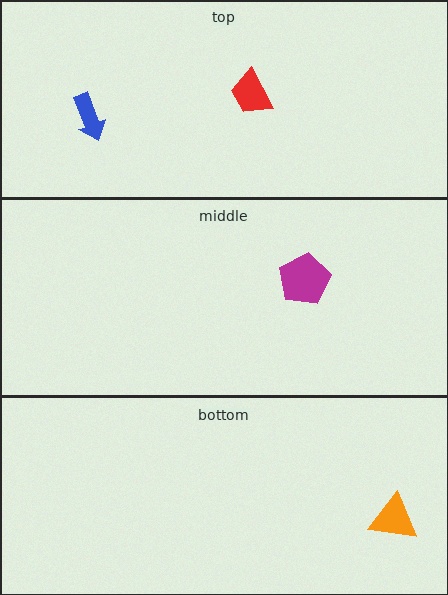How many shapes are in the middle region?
1.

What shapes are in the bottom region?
The orange triangle.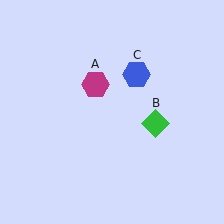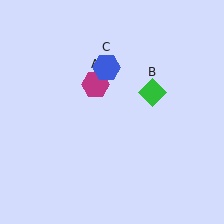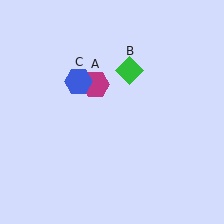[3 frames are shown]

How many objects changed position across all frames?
2 objects changed position: green diamond (object B), blue hexagon (object C).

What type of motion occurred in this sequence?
The green diamond (object B), blue hexagon (object C) rotated counterclockwise around the center of the scene.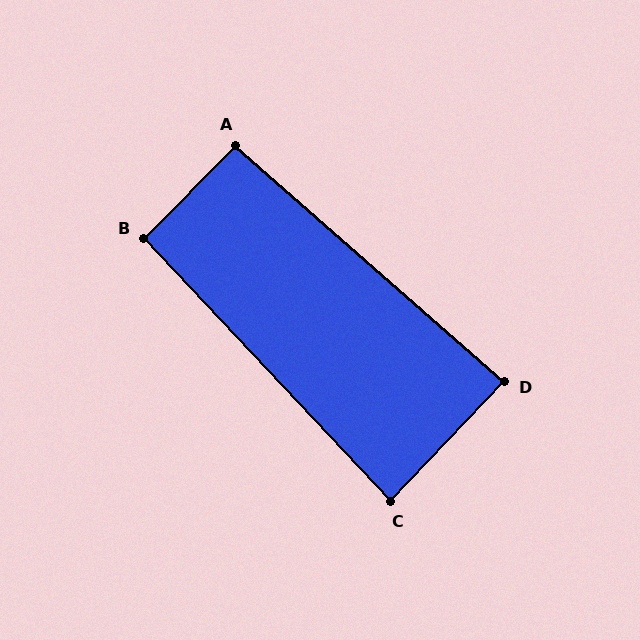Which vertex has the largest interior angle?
A, at approximately 93 degrees.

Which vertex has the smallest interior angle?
C, at approximately 87 degrees.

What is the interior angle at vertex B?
Approximately 92 degrees (approximately right).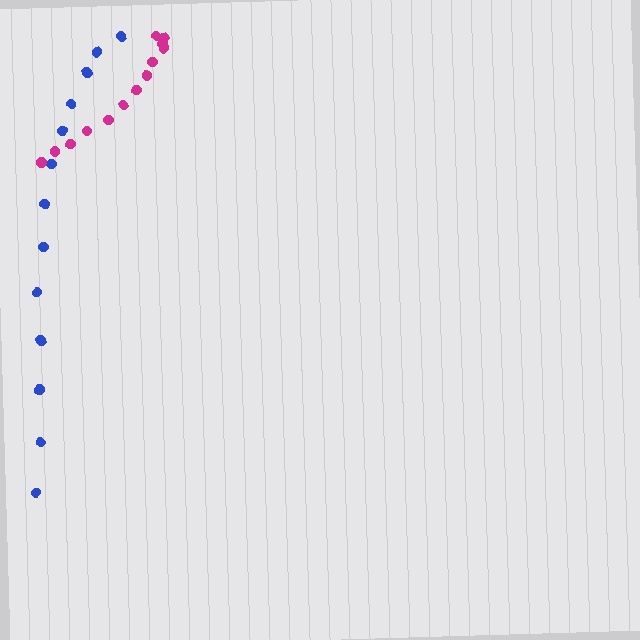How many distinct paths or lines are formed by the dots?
There are 2 distinct paths.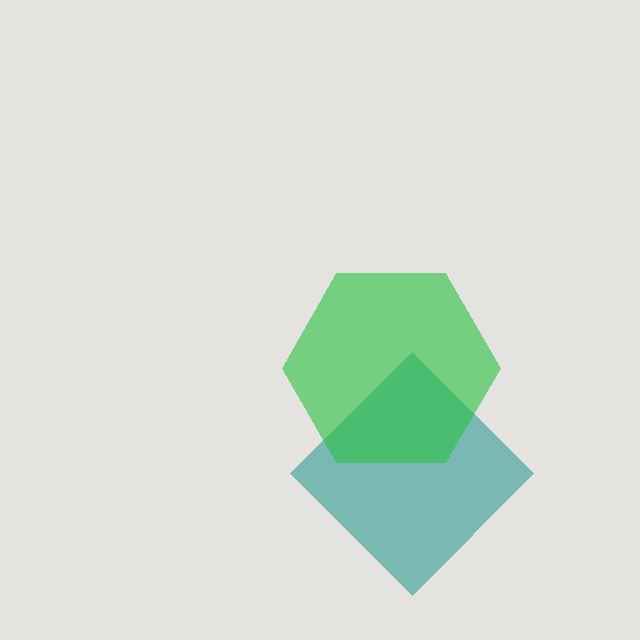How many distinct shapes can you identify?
There are 2 distinct shapes: a teal diamond, a green hexagon.